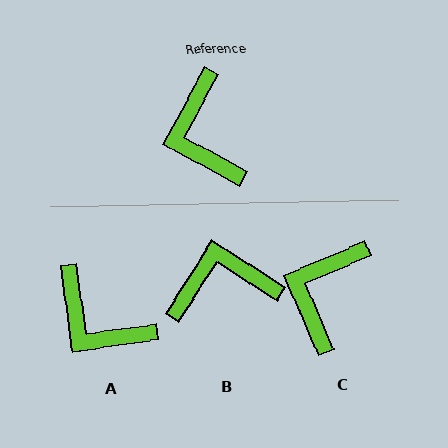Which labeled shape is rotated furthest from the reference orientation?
B, about 94 degrees away.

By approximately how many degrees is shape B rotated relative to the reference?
Approximately 94 degrees clockwise.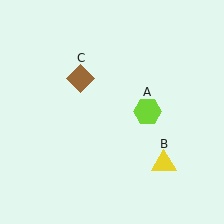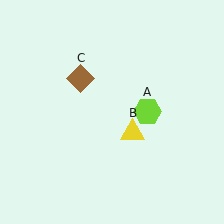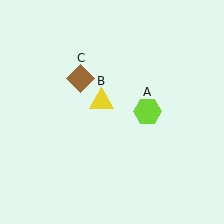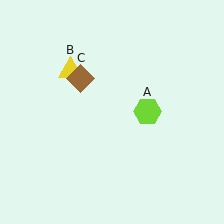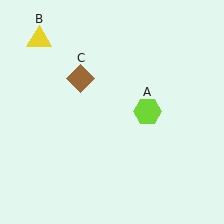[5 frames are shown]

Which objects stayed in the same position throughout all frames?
Lime hexagon (object A) and brown diamond (object C) remained stationary.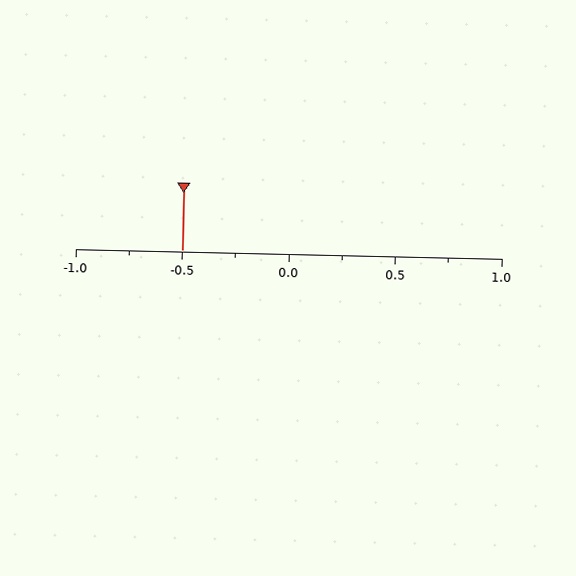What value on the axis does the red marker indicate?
The marker indicates approximately -0.5.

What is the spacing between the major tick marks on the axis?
The major ticks are spaced 0.5 apart.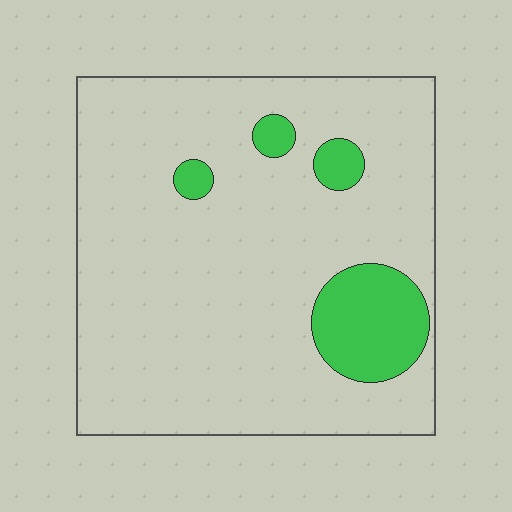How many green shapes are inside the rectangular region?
4.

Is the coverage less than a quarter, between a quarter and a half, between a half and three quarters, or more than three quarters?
Less than a quarter.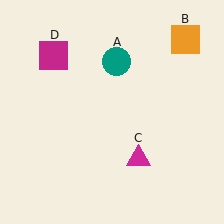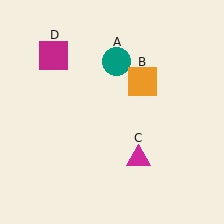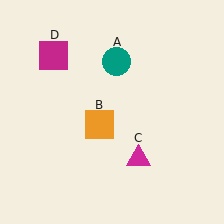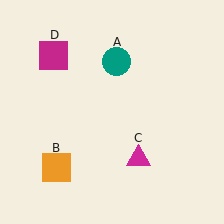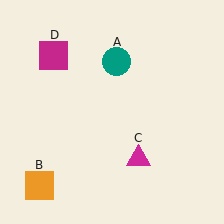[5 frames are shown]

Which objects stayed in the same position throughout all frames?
Teal circle (object A) and magenta triangle (object C) and magenta square (object D) remained stationary.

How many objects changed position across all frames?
1 object changed position: orange square (object B).